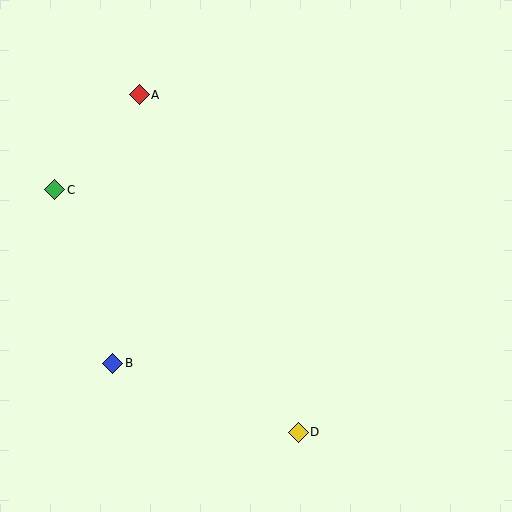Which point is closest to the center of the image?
Point B at (113, 363) is closest to the center.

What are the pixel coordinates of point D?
Point D is at (298, 432).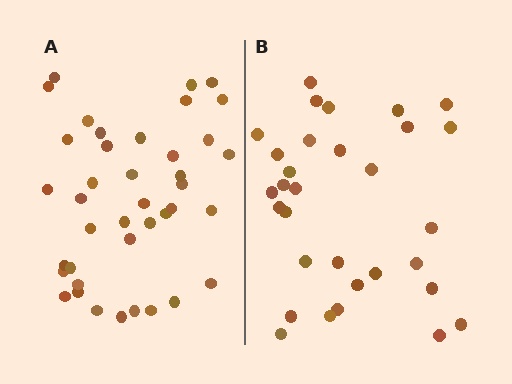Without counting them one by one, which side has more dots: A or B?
Region A (the left region) has more dots.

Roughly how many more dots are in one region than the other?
Region A has roughly 8 or so more dots than region B.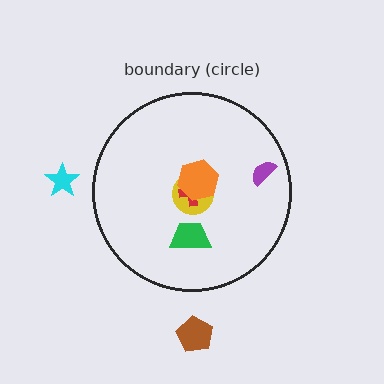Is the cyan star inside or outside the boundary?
Outside.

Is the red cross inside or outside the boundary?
Inside.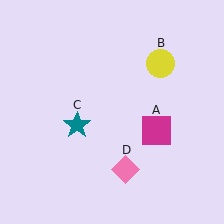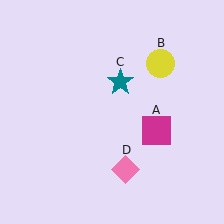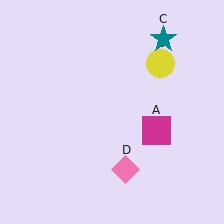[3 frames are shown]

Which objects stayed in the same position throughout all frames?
Magenta square (object A) and yellow circle (object B) and pink diamond (object D) remained stationary.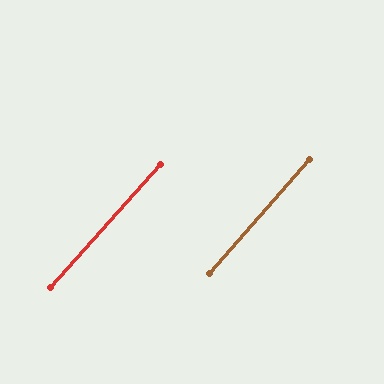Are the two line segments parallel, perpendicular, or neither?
Parallel — their directions differ by only 0.9°.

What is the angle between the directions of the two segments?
Approximately 1 degree.